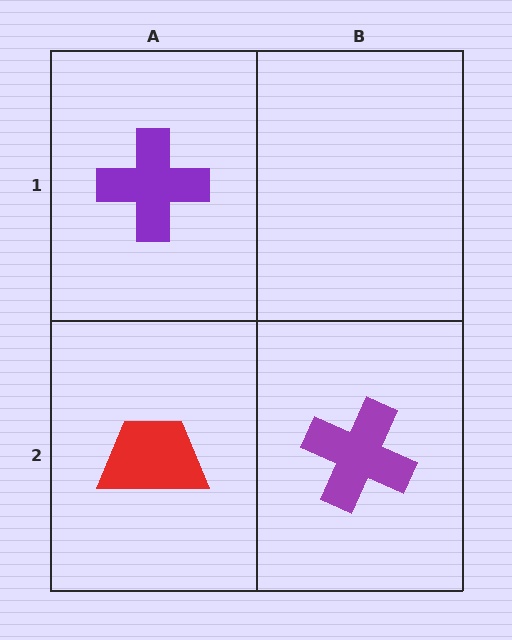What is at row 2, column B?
A purple cross.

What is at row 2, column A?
A red trapezoid.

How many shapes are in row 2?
2 shapes.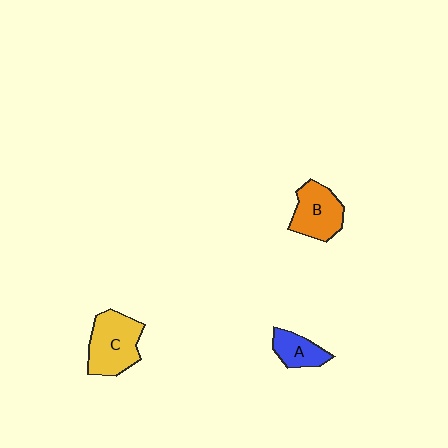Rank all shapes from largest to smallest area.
From largest to smallest: C (yellow), B (orange), A (blue).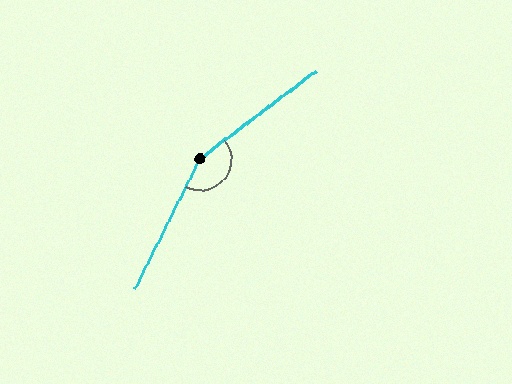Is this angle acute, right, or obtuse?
It is obtuse.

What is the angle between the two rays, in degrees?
Approximately 154 degrees.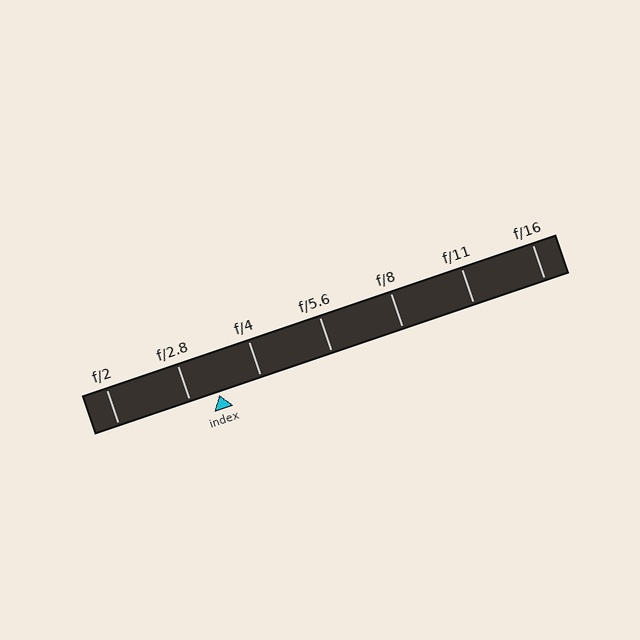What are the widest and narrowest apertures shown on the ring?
The widest aperture shown is f/2 and the narrowest is f/16.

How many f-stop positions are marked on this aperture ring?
There are 7 f-stop positions marked.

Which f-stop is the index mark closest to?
The index mark is closest to f/2.8.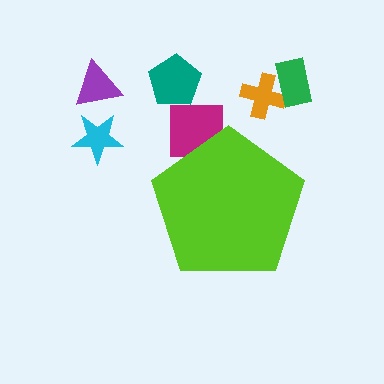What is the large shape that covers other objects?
A lime pentagon.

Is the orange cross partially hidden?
No, the orange cross is fully visible.